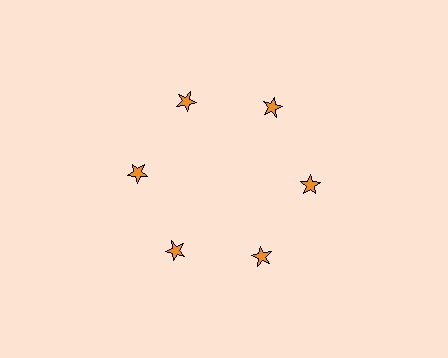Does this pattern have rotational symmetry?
Yes, this pattern has 6-fold rotational symmetry. It looks the same after rotating 60 degrees around the center.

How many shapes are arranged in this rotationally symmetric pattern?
There are 6 shapes, arranged in 6 groups of 1.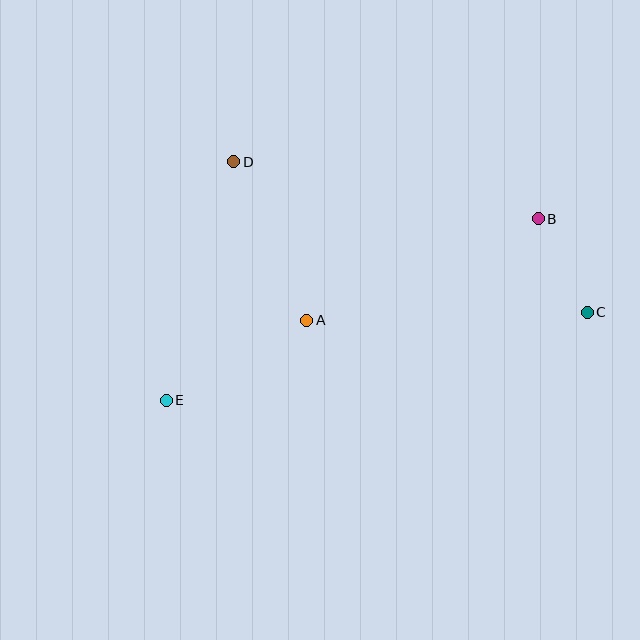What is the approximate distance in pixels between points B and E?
The distance between B and E is approximately 414 pixels.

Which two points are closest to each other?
Points B and C are closest to each other.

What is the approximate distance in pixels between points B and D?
The distance between B and D is approximately 310 pixels.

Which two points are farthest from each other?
Points C and E are farthest from each other.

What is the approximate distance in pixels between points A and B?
The distance between A and B is approximately 253 pixels.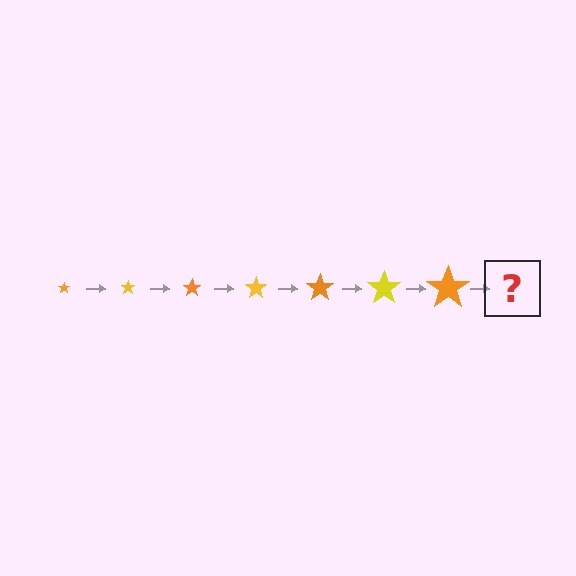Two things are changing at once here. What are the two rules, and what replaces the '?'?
The two rules are that the star grows larger each step and the color cycles through orange and yellow. The '?' should be a yellow star, larger than the previous one.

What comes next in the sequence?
The next element should be a yellow star, larger than the previous one.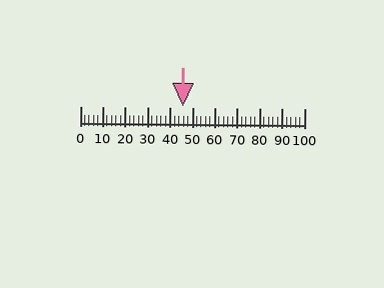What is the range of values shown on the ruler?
The ruler shows values from 0 to 100.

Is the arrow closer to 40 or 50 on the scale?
The arrow is closer to 50.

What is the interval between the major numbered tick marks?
The major tick marks are spaced 10 units apart.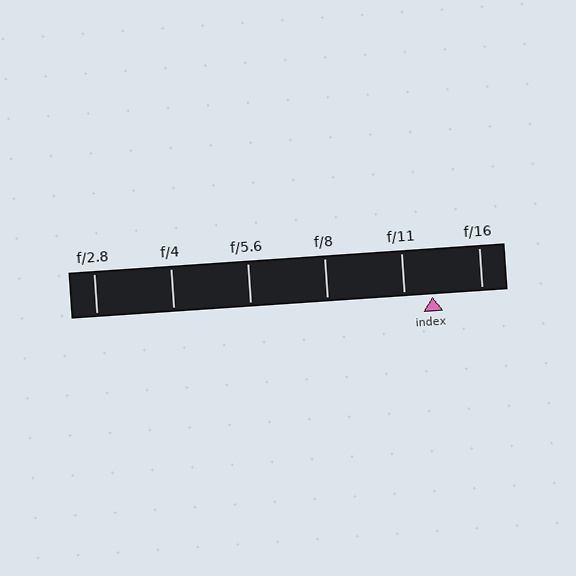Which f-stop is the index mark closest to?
The index mark is closest to f/11.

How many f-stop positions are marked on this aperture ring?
There are 6 f-stop positions marked.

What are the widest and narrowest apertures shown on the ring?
The widest aperture shown is f/2.8 and the narrowest is f/16.